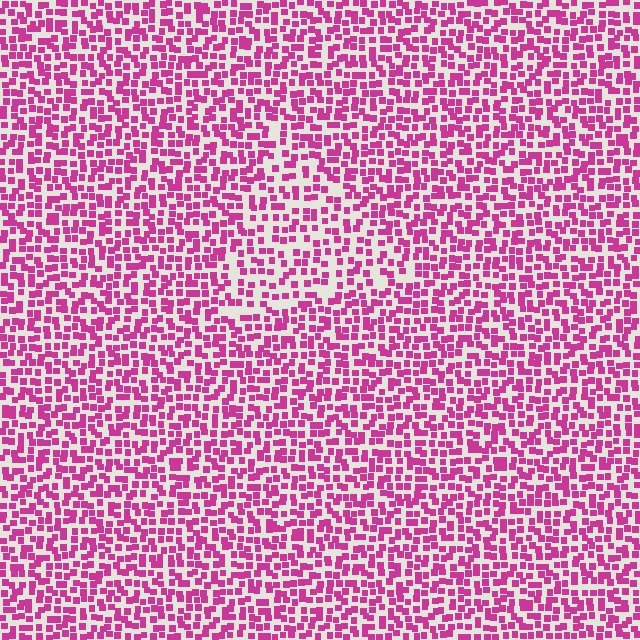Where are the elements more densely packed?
The elements are more densely packed outside the triangle boundary.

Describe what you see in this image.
The image contains small magenta elements arranged at two different densities. A triangle-shaped region is visible where the elements are less densely packed than the surrounding area.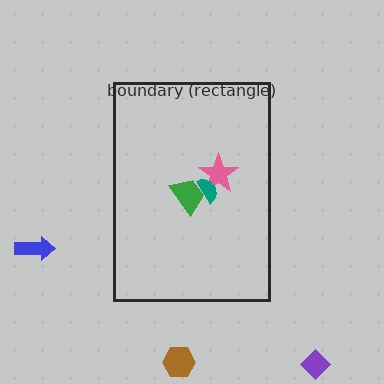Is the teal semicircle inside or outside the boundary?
Inside.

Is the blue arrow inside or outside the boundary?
Outside.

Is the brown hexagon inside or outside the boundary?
Outside.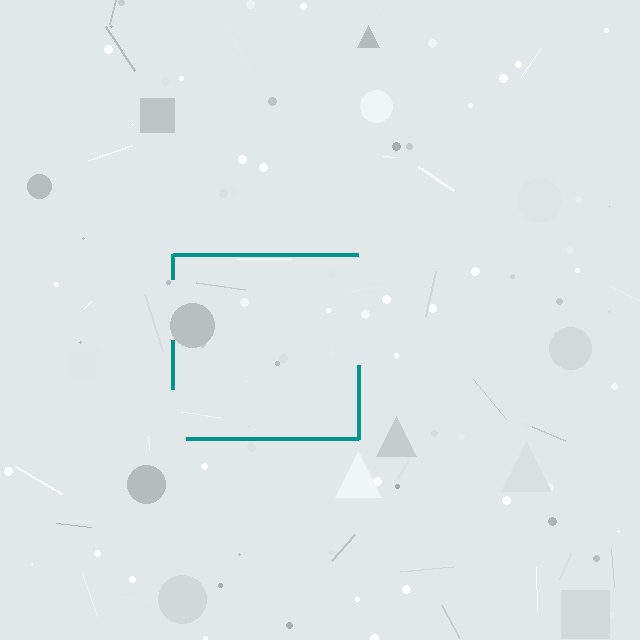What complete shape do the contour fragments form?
The contour fragments form a square.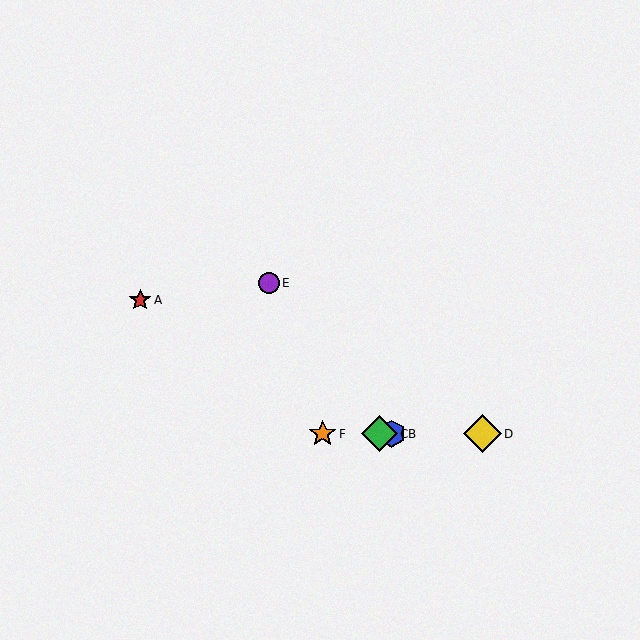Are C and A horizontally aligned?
No, C is at y≈434 and A is at y≈300.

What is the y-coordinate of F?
Object F is at y≈434.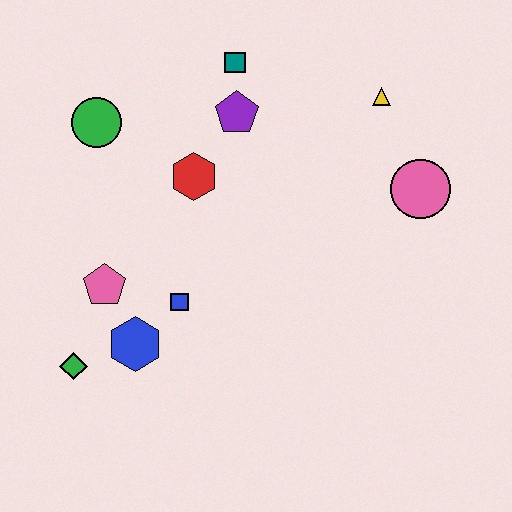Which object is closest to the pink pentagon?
The blue hexagon is closest to the pink pentagon.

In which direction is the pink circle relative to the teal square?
The pink circle is to the right of the teal square.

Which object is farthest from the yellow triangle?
The green diamond is farthest from the yellow triangle.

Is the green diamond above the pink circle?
No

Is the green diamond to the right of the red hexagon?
No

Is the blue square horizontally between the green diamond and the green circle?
No